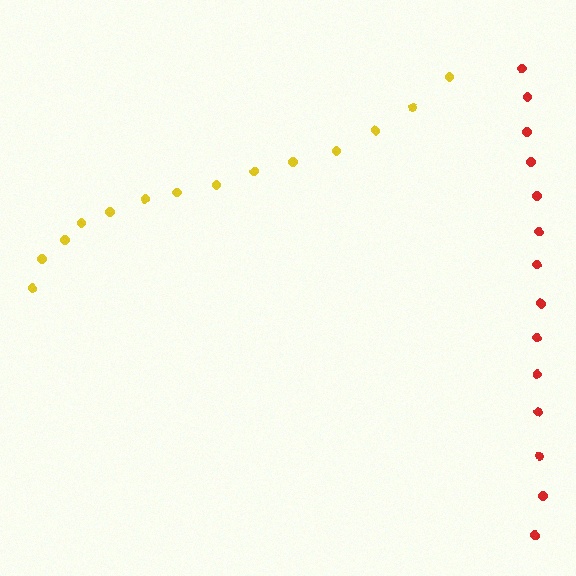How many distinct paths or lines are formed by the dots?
There are 2 distinct paths.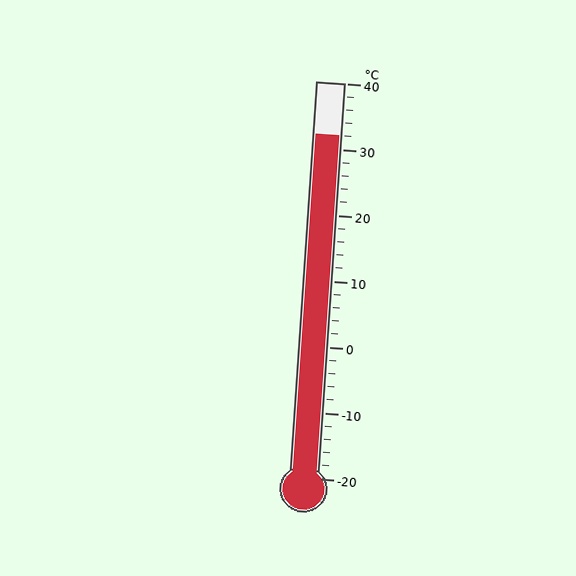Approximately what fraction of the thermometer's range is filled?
The thermometer is filled to approximately 85% of its range.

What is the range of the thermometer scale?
The thermometer scale ranges from -20°C to 40°C.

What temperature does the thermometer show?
The thermometer shows approximately 32°C.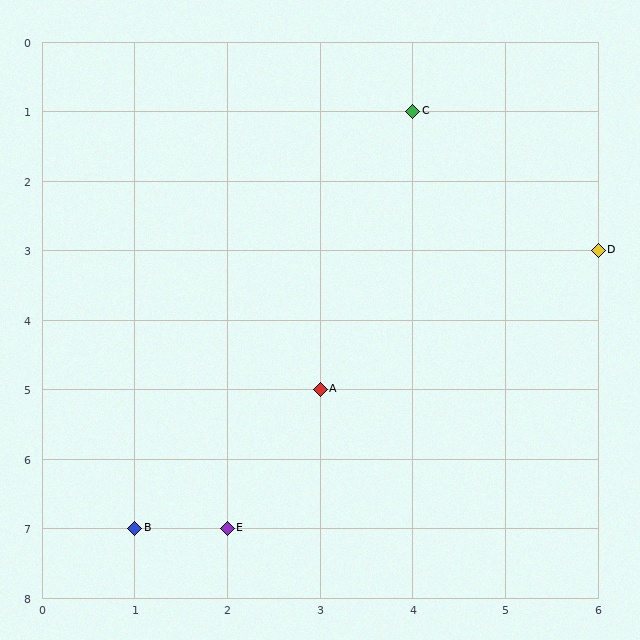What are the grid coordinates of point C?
Point C is at grid coordinates (4, 1).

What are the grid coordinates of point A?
Point A is at grid coordinates (3, 5).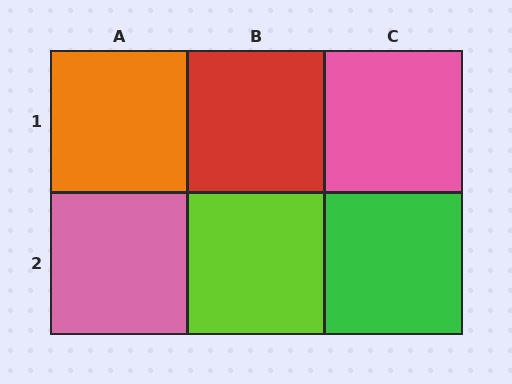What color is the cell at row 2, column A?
Pink.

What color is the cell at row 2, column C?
Green.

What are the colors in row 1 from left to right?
Orange, red, pink.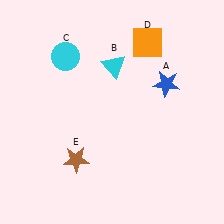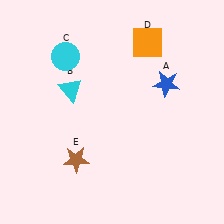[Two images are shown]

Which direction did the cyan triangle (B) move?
The cyan triangle (B) moved left.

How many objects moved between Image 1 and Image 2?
1 object moved between the two images.